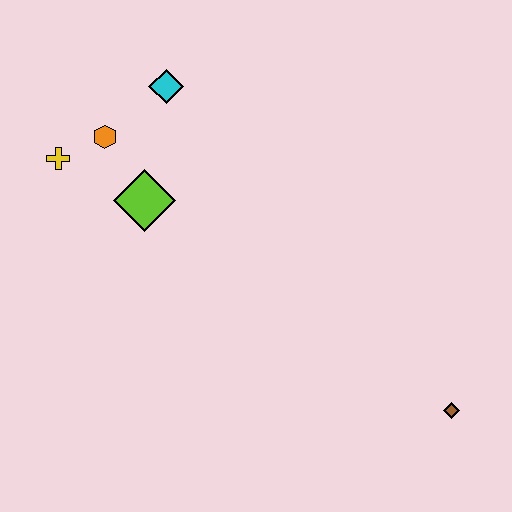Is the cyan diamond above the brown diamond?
Yes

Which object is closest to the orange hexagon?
The yellow cross is closest to the orange hexagon.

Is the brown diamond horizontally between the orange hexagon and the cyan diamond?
No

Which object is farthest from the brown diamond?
The yellow cross is farthest from the brown diamond.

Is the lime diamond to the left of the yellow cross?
No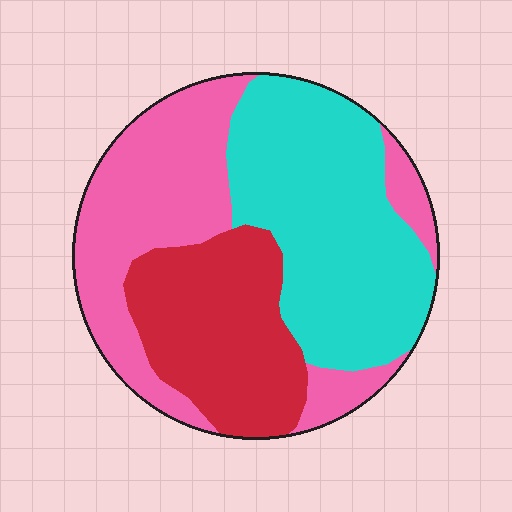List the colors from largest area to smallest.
From largest to smallest: cyan, pink, red.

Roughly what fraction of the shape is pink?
Pink takes up between a quarter and a half of the shape.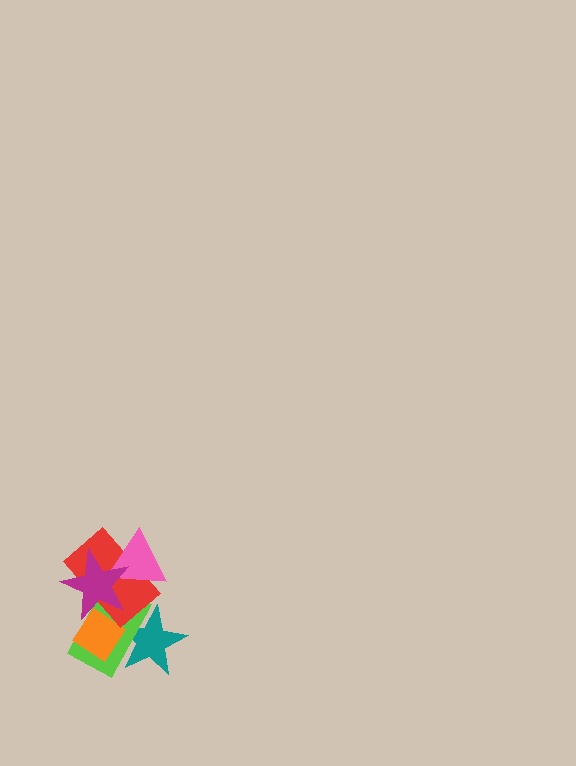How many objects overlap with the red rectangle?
4 objects overlap with the red rectangle.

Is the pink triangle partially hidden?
Yes, it is partially covered by another shape.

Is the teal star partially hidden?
Yes, it is partially covered by another shape.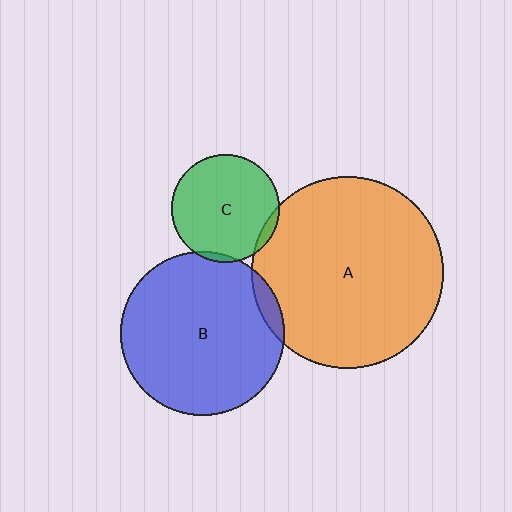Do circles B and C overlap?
Yes.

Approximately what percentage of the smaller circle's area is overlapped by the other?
Approximately 5%.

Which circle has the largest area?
Circle A (orange).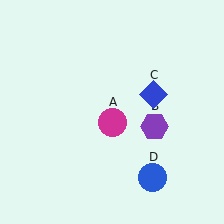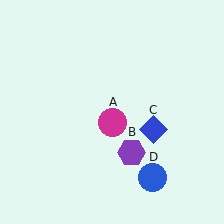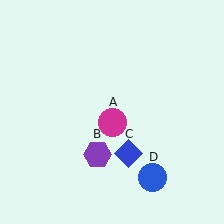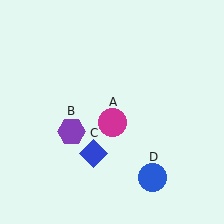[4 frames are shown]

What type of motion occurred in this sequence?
The purple hexagon (object B), blue diamond (object C) rotated clockwise around the center of the scene.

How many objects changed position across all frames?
2 objects changed position: purple hexagon (object B), blue diamond (object C).